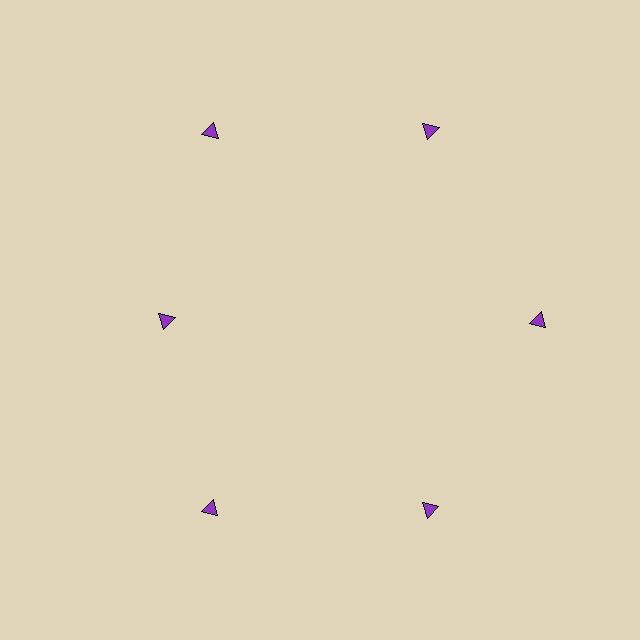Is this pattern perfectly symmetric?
No. The 6 purple triangles are arranged in a ring, but one element near the 9 o'clock position is pulled inward toward the center, breaking the 6-fold rotational symmetry.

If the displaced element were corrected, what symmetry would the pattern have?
It would have 6-fold rotational symmetry — the pattern would map onto itself every 60 degrees.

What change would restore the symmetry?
The symmetry would be restored by moving it outward, back onto the ring so that all 6 triangles sit at equal angles and equal distance from the center.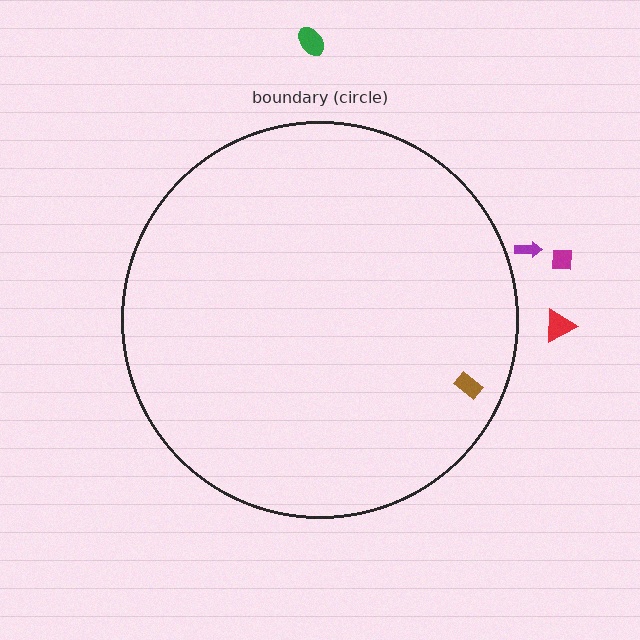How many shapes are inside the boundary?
1 inside, 4 outside.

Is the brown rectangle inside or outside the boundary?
Inside.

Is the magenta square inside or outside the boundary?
Outside.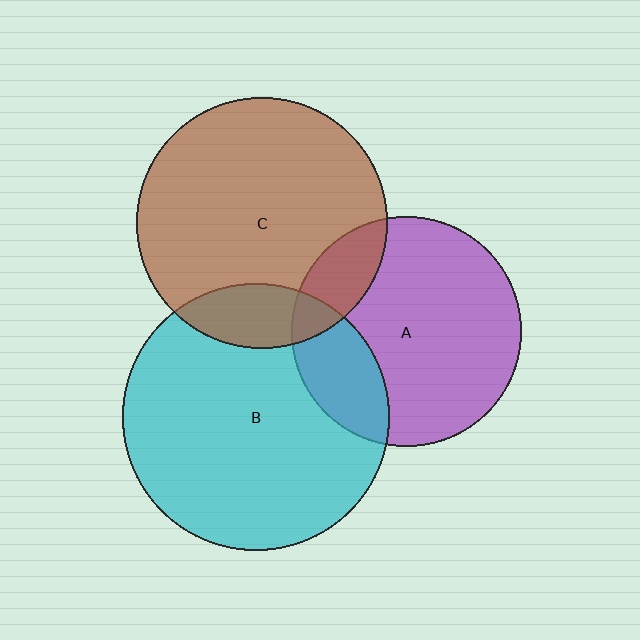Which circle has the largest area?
Circle B (cyan).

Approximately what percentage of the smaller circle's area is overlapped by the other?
Approximately 20%.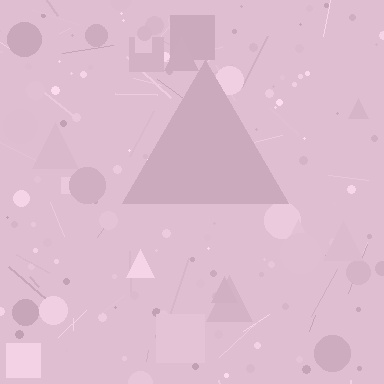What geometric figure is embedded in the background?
A triangle is embedded in the background.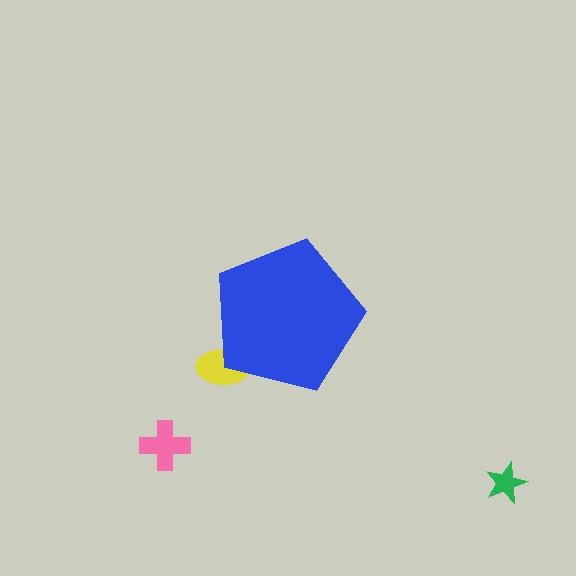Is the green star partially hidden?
No, the green star is fully visible.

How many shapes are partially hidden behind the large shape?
1 shape is partially hidden.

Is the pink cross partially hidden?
No, the pink cross is fully visible.